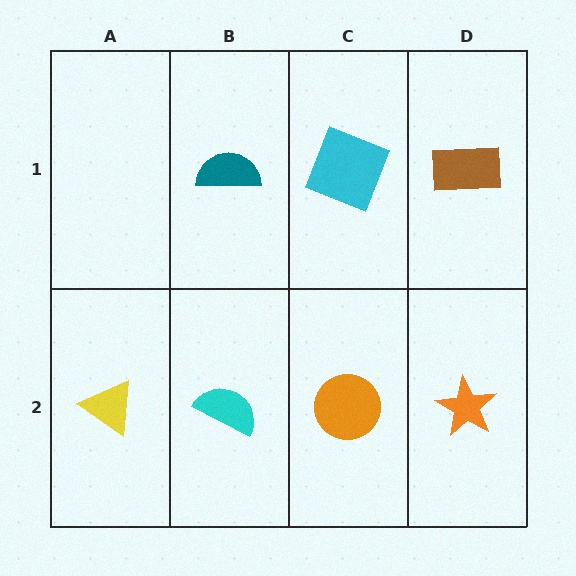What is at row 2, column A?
A yellow triangle.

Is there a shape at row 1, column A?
No, that cell is empty.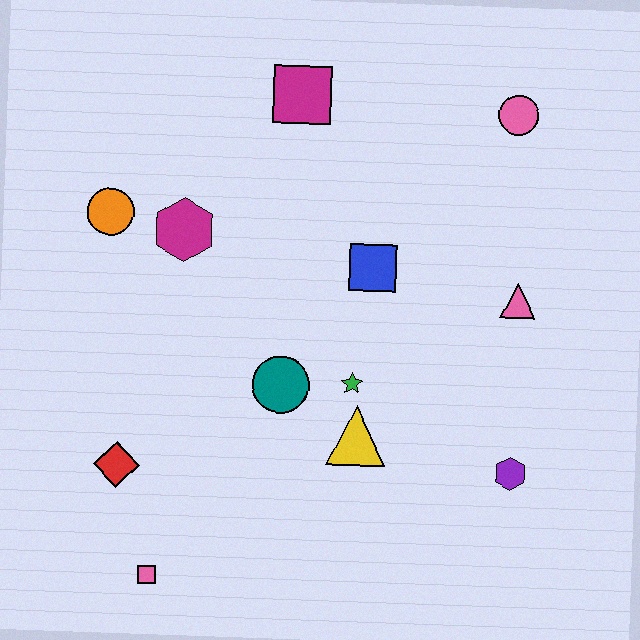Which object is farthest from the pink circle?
The pink square is farthest from the pink circle.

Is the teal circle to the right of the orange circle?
Yes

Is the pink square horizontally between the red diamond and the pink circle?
Yes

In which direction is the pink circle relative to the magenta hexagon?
The pink circle is to the right of the magenta hexagon.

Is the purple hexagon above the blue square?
No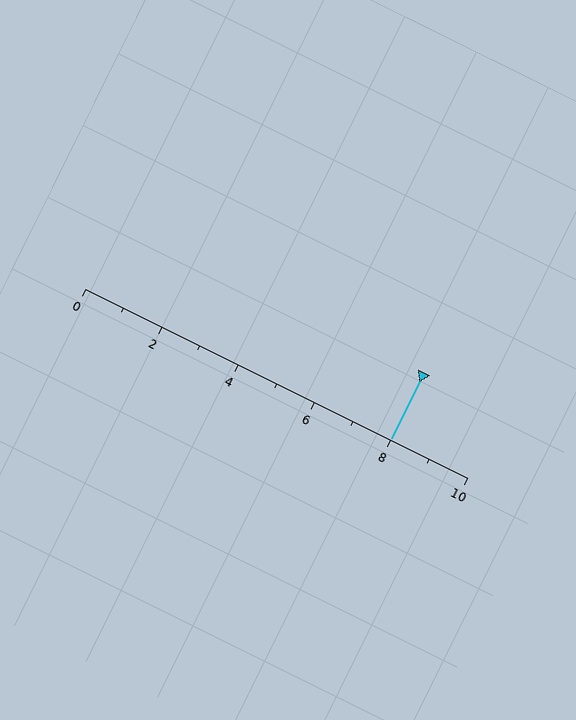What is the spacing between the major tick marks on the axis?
The major ticks are spaced 2 apart.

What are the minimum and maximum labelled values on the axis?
The axis runs from 0 to 10.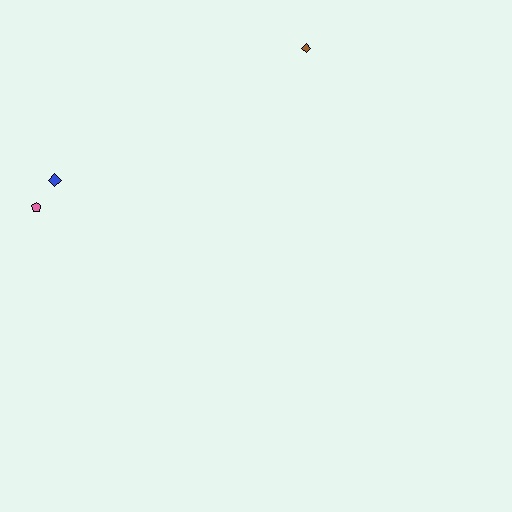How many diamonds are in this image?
There are 2 diamonds.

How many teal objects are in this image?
There are no teal objects.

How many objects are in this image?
There are 3 objects.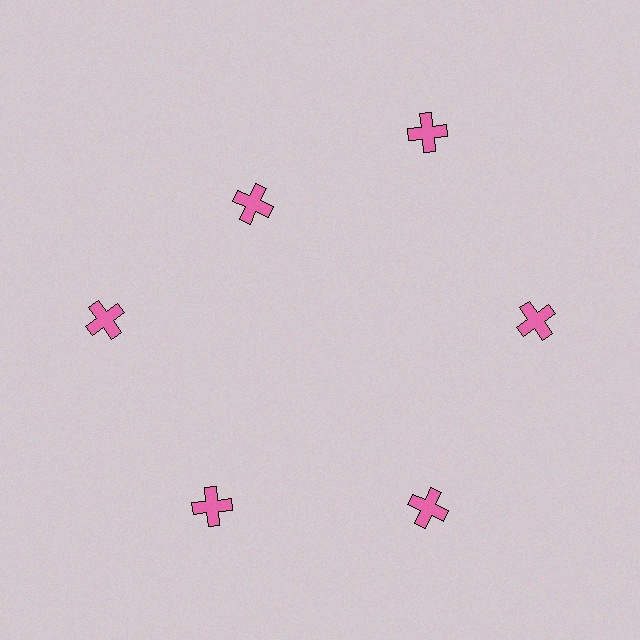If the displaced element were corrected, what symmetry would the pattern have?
It would have 6-fold rotational symmetry — the pattern would map onto itself every 60 degrees.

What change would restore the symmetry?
The symmetry would be restored by moving it outward, back onto the ring so that all 6 crosses sit at equal angles and equal distance from the center.